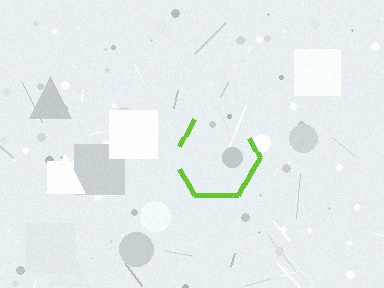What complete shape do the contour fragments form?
The contour fragments form a hexagon.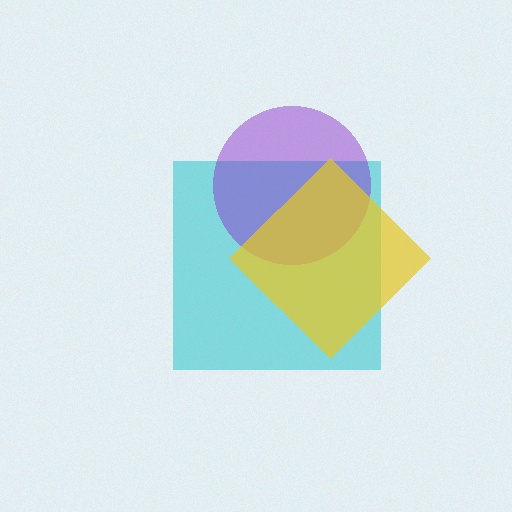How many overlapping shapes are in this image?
There are 3 overlapping shapes in the image.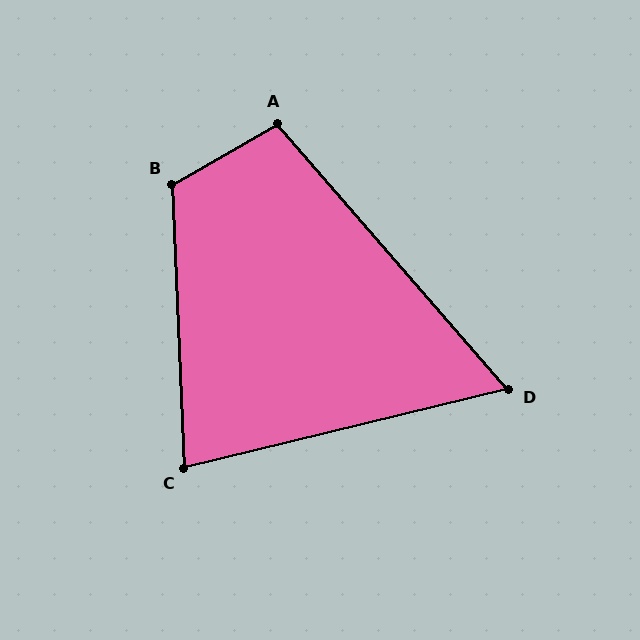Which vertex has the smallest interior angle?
D, at approximately 63 degrees.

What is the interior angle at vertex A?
Approximately 101 degrees (obtuse).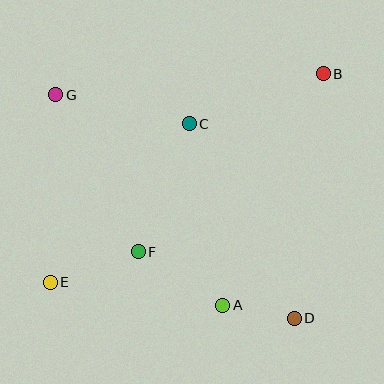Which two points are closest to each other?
Points A and D are closest to each other.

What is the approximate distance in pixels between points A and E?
The distance between A and E is approximately 174 pixels.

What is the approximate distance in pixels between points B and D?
The distance between B and D is approximately 247 pixels.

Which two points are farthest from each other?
Points B and E are farthest from each other.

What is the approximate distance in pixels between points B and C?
The distance between B and C is approximately 143 pixels.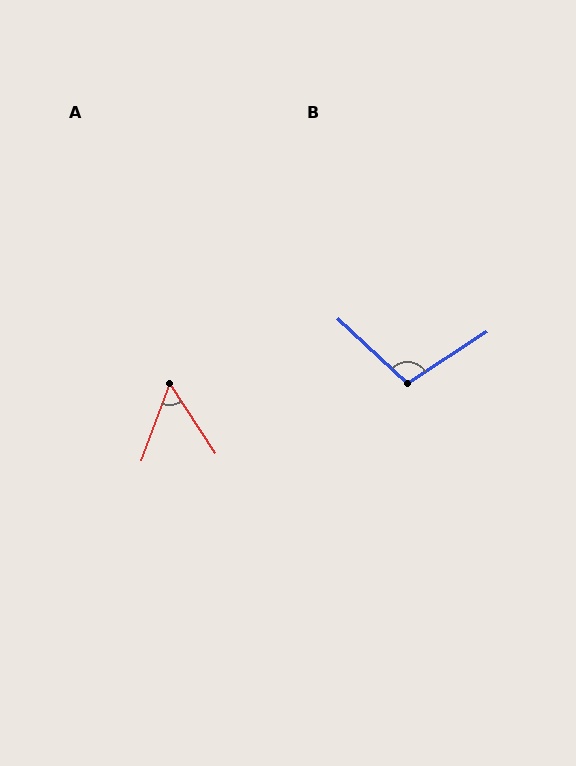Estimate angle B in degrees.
Approximately 104 degrees.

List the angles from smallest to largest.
A (54°), B (104°).